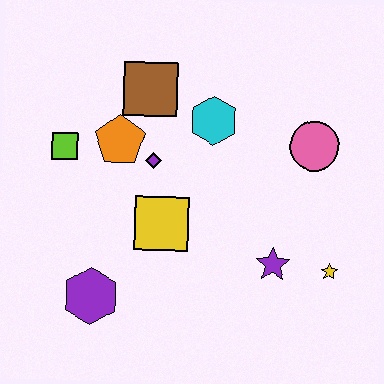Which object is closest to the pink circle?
The cyan hexagon is closest to the pink circle.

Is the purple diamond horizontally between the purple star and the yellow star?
No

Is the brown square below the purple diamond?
No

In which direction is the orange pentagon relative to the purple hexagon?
The orange pentagon is above the purple hexagon.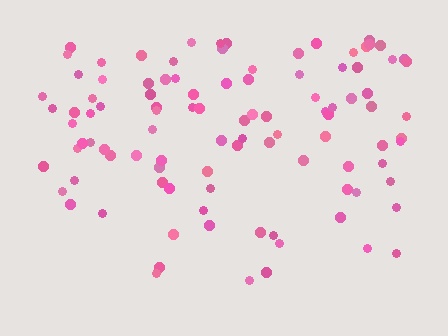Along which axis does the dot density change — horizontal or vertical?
Vertical.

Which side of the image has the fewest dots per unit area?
The bottom.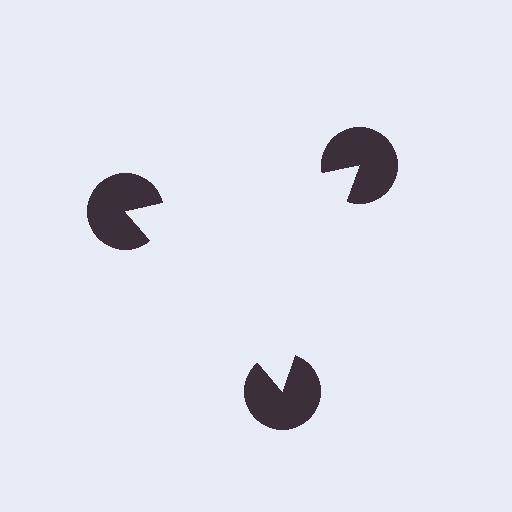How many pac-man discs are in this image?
There are 3 — one at each vertex of the illusory triangle.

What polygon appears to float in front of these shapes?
An illusory triangle — its edges are inferred from the aligned wedge cuts in the pac-man discs, not physically drawn.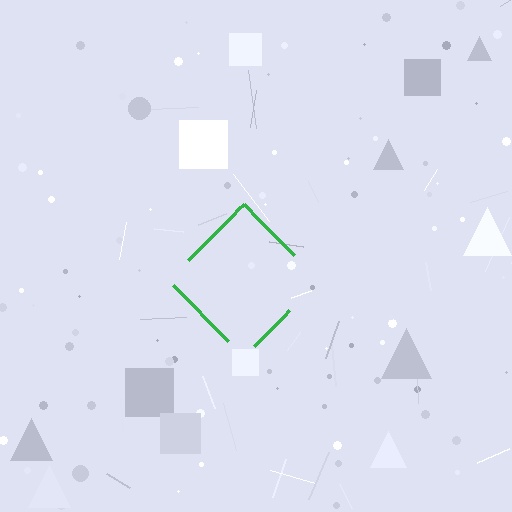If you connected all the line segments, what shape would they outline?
They would outline a diamond.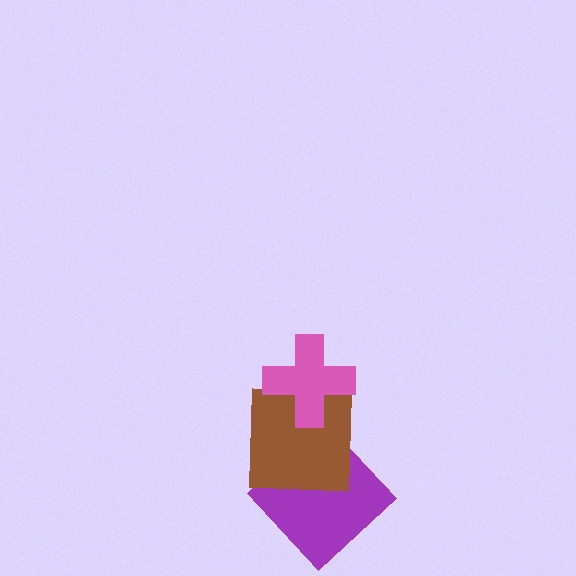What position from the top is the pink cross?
The pink cross is 1st from the top.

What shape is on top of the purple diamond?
The brown square is on top of the purple diamond.